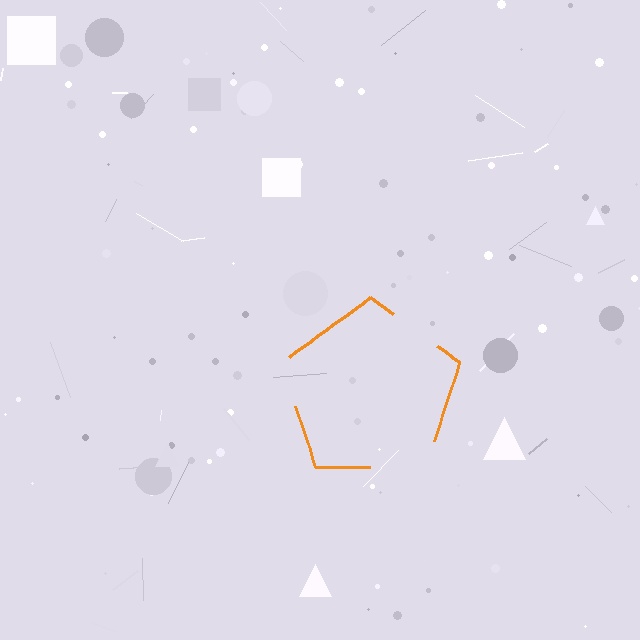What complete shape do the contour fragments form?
The contour fragments form a pentagon.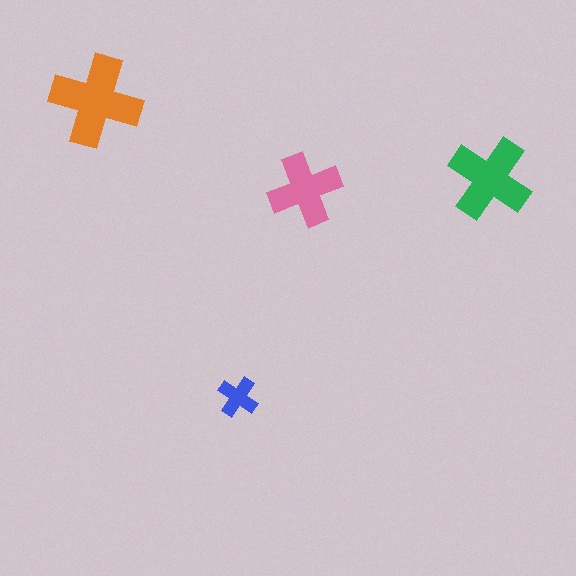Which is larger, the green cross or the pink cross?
The green one.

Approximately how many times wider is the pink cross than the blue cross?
About 2 times wider.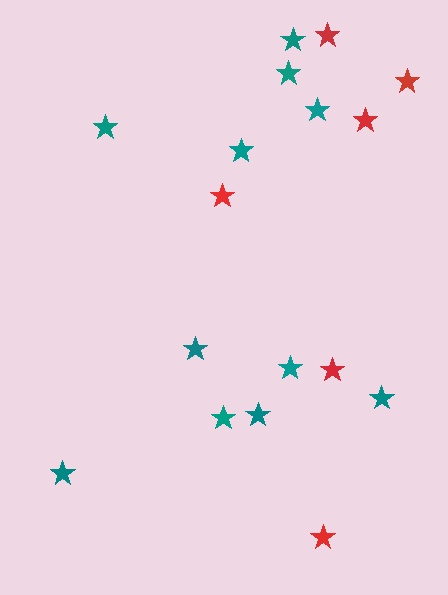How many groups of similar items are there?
There are 2 groups: one group of red stars (6) and one group of teal stars (11).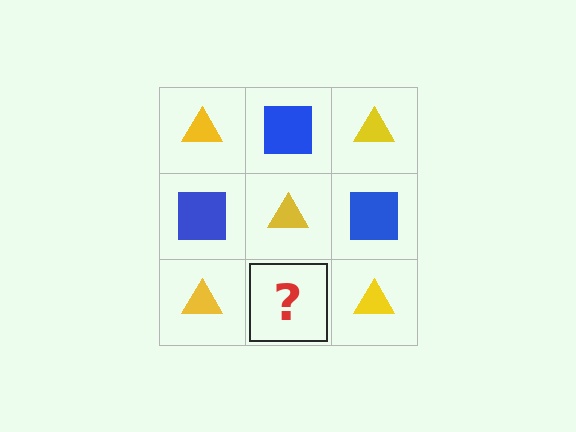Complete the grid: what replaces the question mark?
The question mark should be replaced with a blue square.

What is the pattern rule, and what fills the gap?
The rule is that it alternates yellow triangle and blue square in a checkerboard pattern. The gap should be filled with a blue square.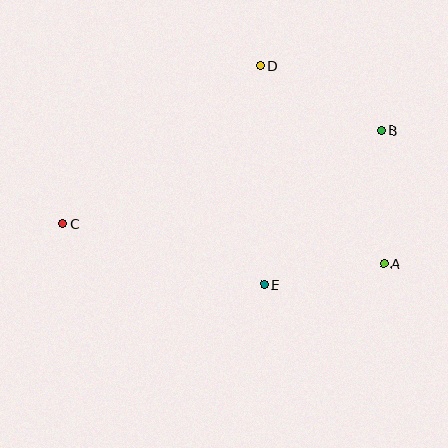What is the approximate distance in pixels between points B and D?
The distance between B and D is approximately 137 pixels.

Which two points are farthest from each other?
Points B and C are farthest from each other.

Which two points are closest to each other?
Points A and E are closest to each other.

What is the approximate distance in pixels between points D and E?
The distance between D and E is approximately 219 pixels.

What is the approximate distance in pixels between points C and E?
The distance between C and E is approximately 210 pixels.